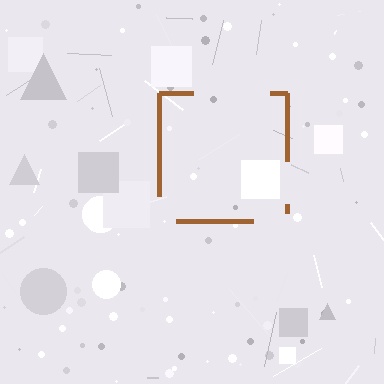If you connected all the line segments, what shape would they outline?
They would outline a square.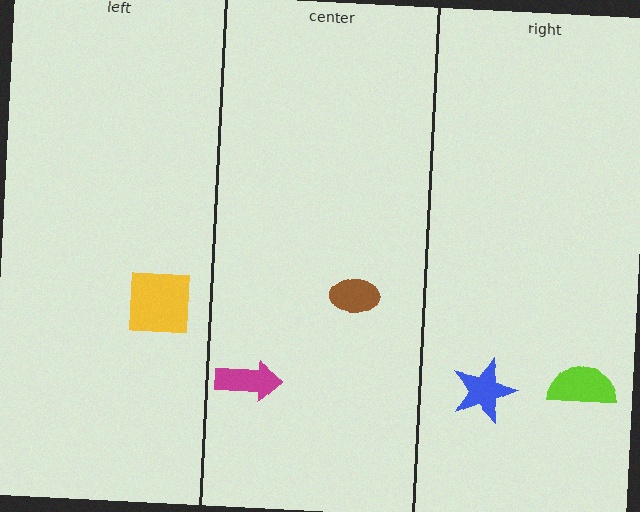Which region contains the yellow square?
The left region.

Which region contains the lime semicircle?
The right region.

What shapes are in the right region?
The lime semicircle, the blue star.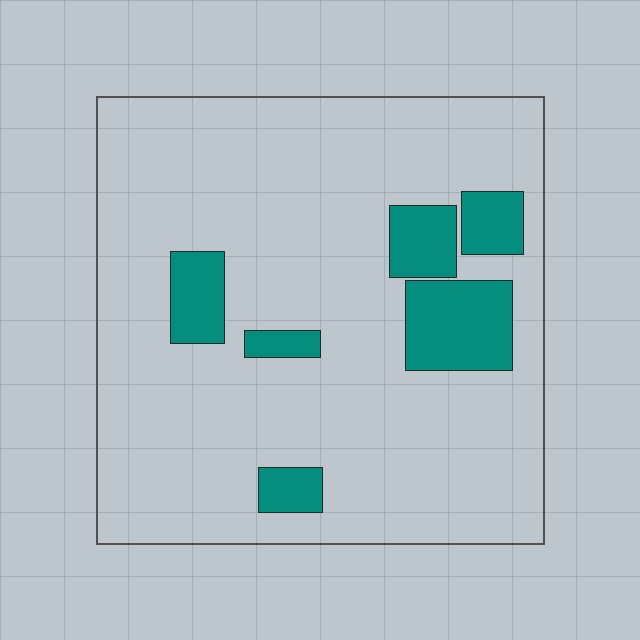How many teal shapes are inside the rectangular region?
6.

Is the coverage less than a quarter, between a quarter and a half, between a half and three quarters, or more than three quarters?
Less than a quarter.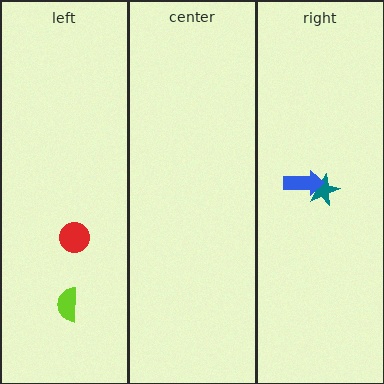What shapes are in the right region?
The teal star, the blue arrow.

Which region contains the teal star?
The right region.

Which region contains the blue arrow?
The right region.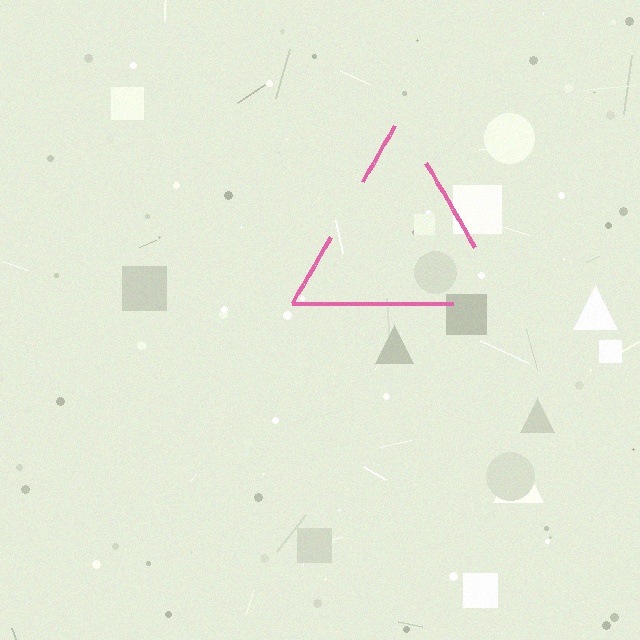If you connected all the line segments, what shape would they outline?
They would outline a triangle.